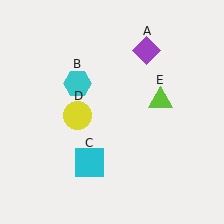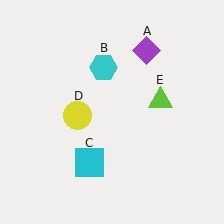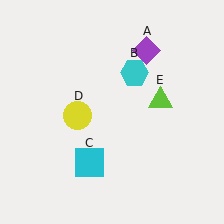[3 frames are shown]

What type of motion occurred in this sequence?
The cyan hexagon (object B) rotated clockwise around the center of the scene.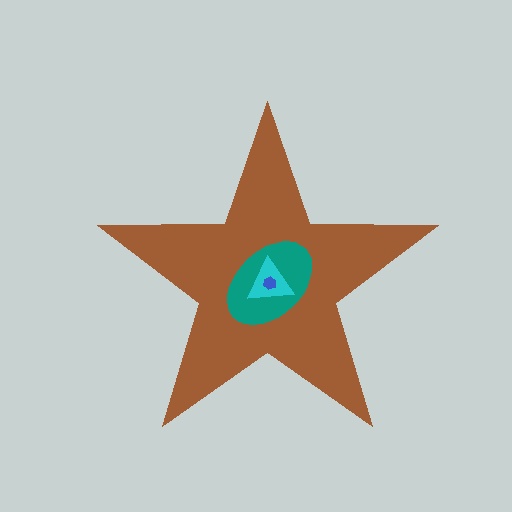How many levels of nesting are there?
4.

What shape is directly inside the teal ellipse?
The cyan triangle.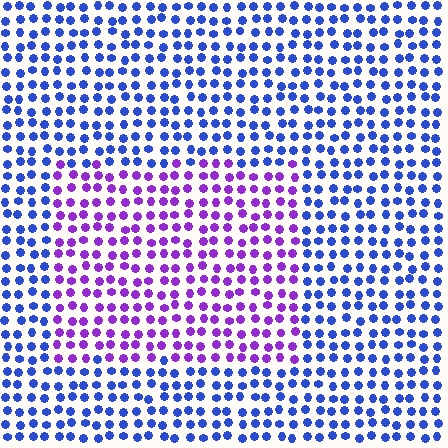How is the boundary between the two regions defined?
The boundary is defined purely by a slight shift in hue (about 51 degrees). Spacing, size, and orientation are identical on both sides.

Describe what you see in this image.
The image is filled with small blue elements in a uniform arrangement. A rectangle-shaped region is visible where the elements are tinted to a slightly different hue, forming a subtle color boundary.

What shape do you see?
I see a rectangle.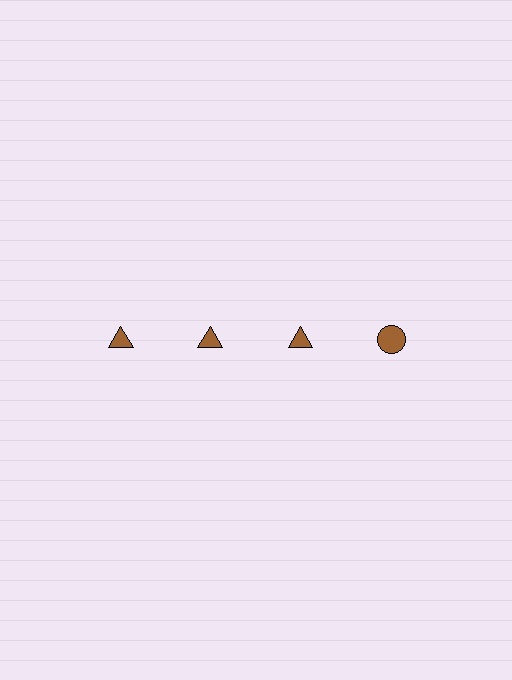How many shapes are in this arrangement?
There are 4 shapes arranged in a grid pattern.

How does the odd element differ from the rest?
It has a different shape: circle instead of triangle.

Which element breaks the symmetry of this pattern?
The brown circle in the top row, second from right column breaks the symmetry. All other shapes are brown triangles.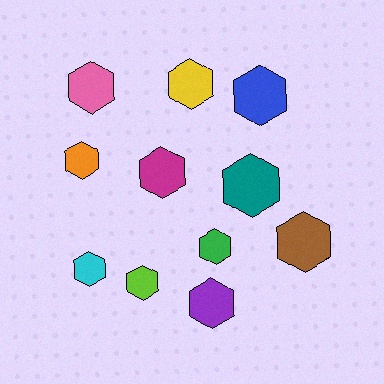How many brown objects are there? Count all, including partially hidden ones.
There is 1 brown object.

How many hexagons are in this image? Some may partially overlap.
There are 11 hexagons.